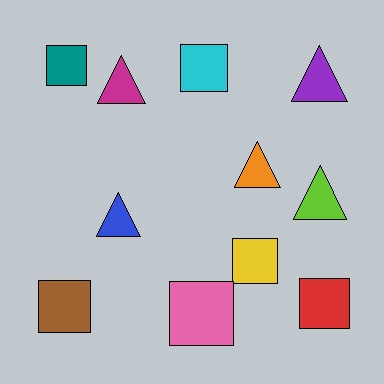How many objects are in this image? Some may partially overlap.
There are 11 objects.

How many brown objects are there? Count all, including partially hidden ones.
There is 1 brown object.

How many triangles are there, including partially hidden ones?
There are 5 triangles.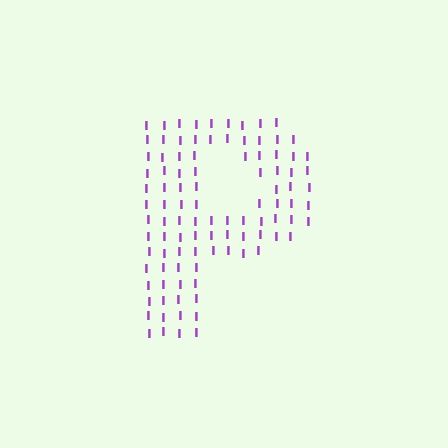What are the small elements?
The small elements are letter I's.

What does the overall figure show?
The overall figure shows the letter P.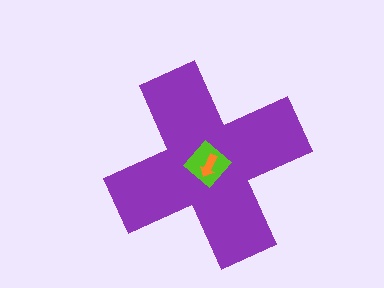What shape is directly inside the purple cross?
The lime diamond.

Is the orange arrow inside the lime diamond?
Yes.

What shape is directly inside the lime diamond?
The orange arrow.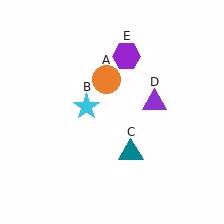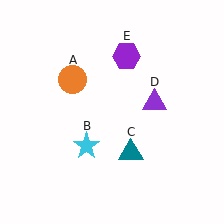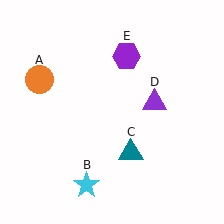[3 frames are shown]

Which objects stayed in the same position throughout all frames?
Teal triangle (object C) and purple triangle (object D) and purple hexagon (object E) remained stationary.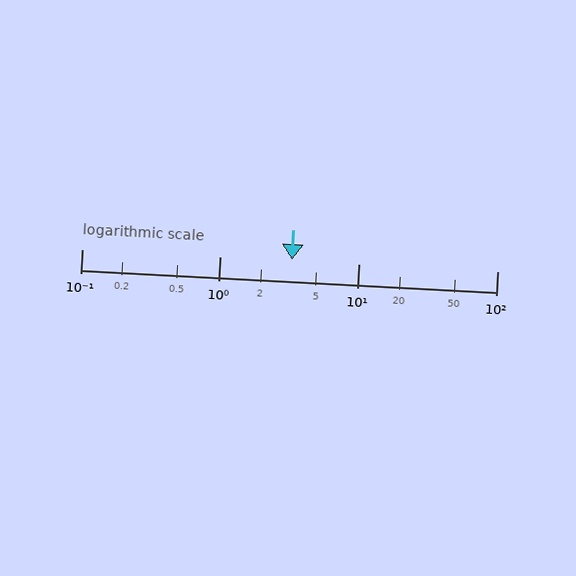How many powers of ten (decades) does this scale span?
The scale spans 3 decades, from 0.1 to 100.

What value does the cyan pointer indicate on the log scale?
The pointer indicates approximately 3.3.